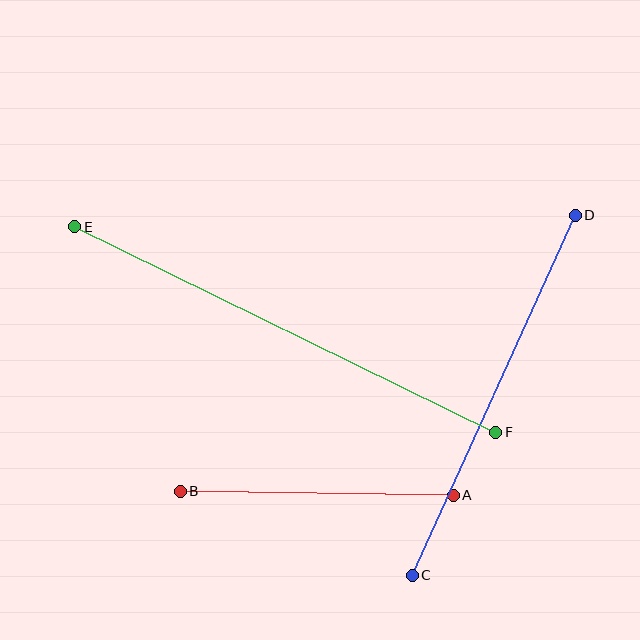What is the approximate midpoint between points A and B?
The midpoint is at approximately (317, 493) pixels.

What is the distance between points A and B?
The distance is approximately 273 pixels.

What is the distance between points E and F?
The distance is approximately 468 pixels.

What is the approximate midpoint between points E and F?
The midpoint is at approximately (285, 330) pixels.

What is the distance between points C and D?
The distance is approximately 395 pixels.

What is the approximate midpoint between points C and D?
The midpoint is at approximately (494, 395) pixels.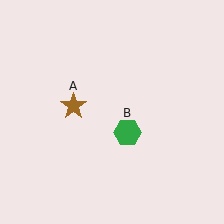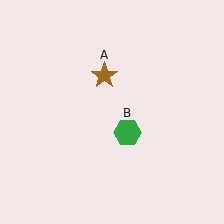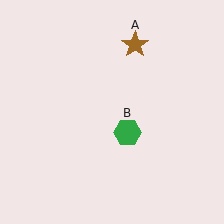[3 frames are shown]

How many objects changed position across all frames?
1 object changed position: brown star (object A).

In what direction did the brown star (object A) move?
The brown star (object A) moved up and to the right.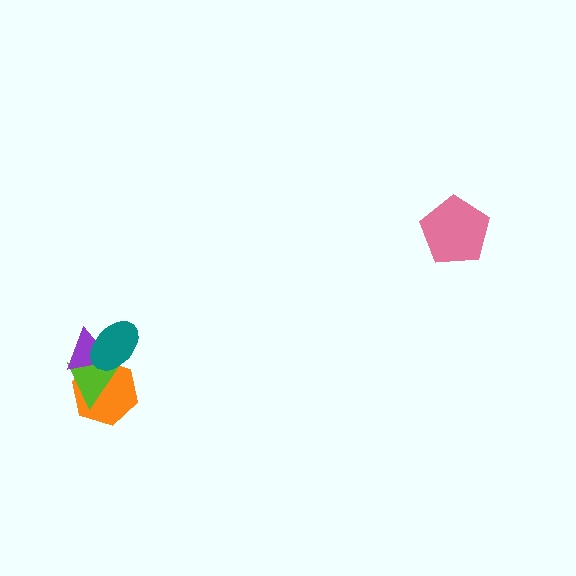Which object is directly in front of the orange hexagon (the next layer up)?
The lime triangle is directly in front of the orange hexagon.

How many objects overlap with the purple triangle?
3 objects overlap with the purple triangle.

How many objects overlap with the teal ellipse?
3 objects overlap with the teal ellipse.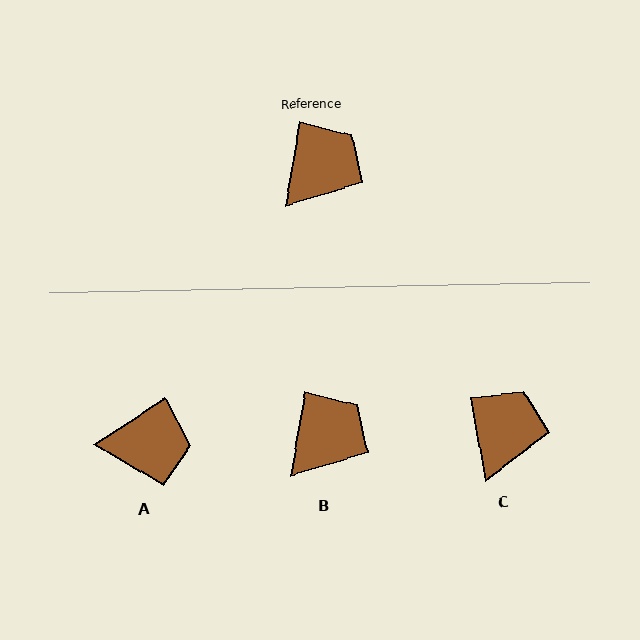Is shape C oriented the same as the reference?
No, it is off by about 20 degrees.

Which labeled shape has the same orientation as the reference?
B.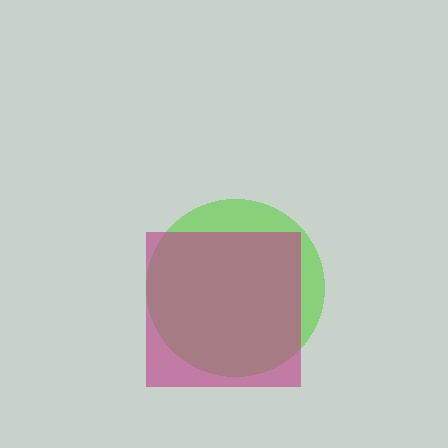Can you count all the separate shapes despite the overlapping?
Yes, there are 2 separate shapes.